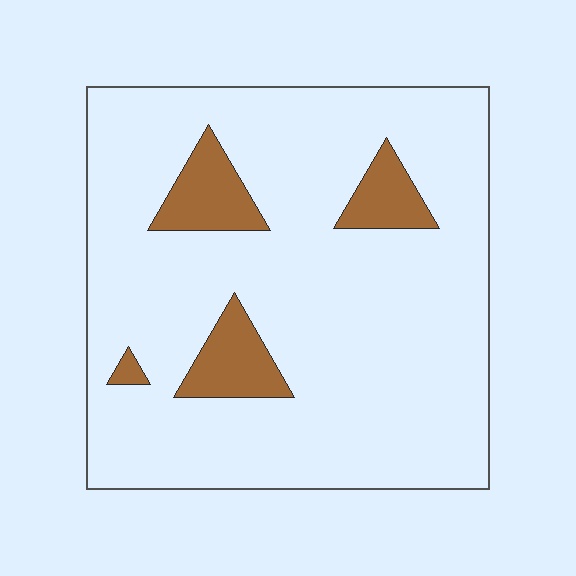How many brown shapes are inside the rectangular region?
4.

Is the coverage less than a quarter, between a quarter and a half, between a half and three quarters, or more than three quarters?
Less than a quarter.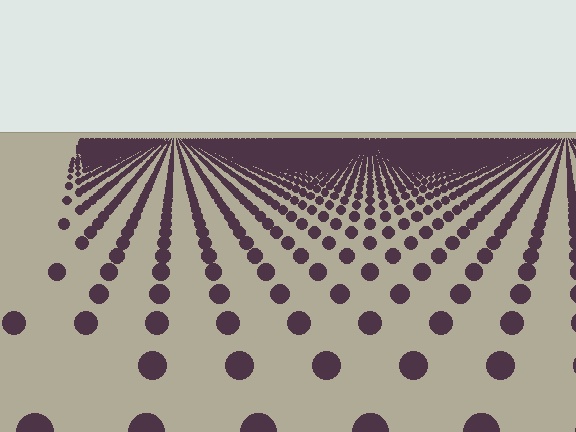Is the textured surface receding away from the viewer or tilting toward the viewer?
The surface is receding away from the viewer. Texture elements get smaller and denser toward the top.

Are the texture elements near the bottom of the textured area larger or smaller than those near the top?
Larger. Near the bottom, elements are closer to the viewer and appear at a bigger on-screen size.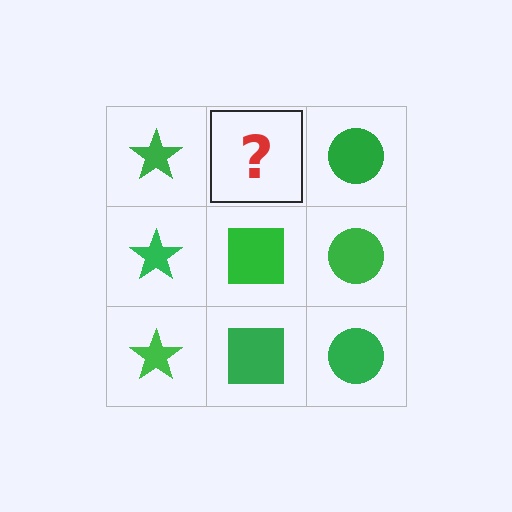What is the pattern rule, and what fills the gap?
The rule is that each column has a consistent shape. The gap should be filled with a green square.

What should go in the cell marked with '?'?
The missing cell should contain a green square.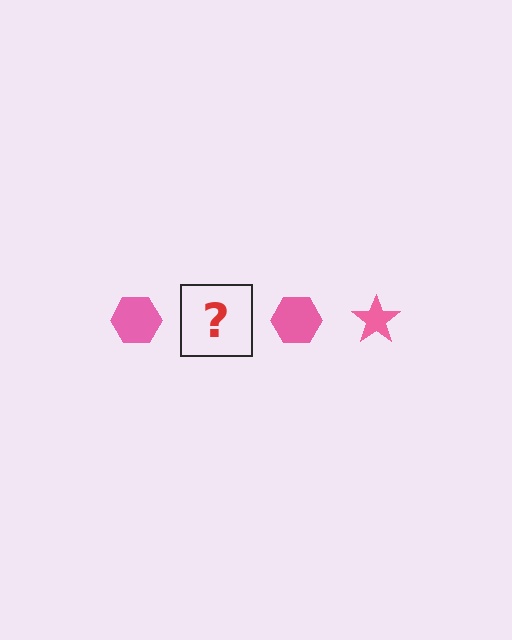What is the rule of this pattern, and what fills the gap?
The rule is that the pattern cycles through hexagon, star shapes in pink. The gap should be filled with a pink star.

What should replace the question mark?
The question mark should be replaced with a pink star.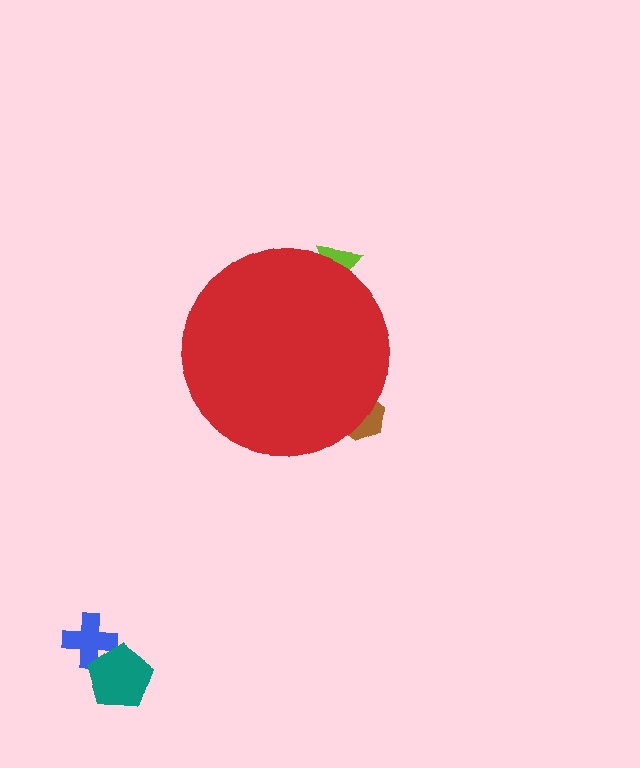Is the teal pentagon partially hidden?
No, the teal pentagon is fully visible.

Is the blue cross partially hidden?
No, the blue cross is fully visible.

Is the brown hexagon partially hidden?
Yes, the brown hexagon is partially hidden behind the red circle.